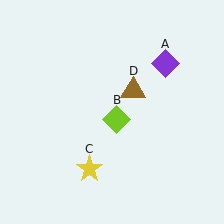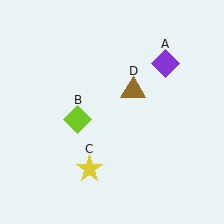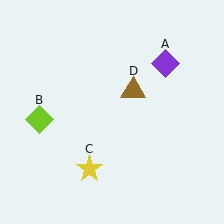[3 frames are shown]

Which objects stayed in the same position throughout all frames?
Purple diamond (object A) and yellow star (object C) and brown triangle (object D) remained stationary.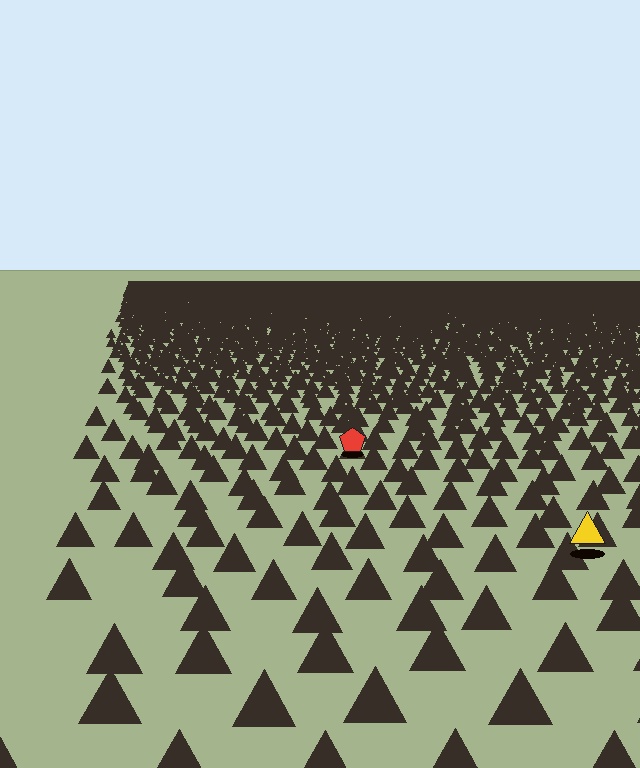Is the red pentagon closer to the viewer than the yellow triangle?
No. The yellow triangle is closer — you can tell from the texture gradient: the ground texture is coarser near it.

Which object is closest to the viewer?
The yellow triangle is closest. The texture marks near it are larger and more spread out.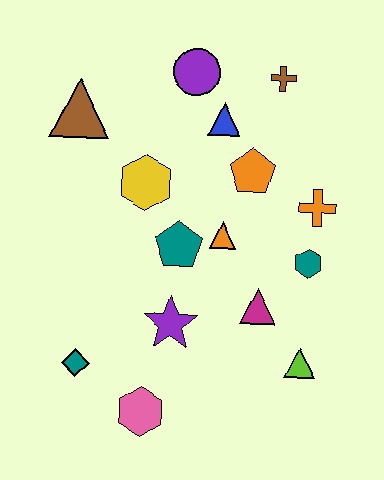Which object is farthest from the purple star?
The brown cross is farthest from the purple star.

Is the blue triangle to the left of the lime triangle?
Yes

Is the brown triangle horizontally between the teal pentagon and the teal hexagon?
No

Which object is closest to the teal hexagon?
The orange cross is closest to the teal hexagon.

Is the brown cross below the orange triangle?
No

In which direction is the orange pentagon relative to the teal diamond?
The orange pentagon is above the teal diamond.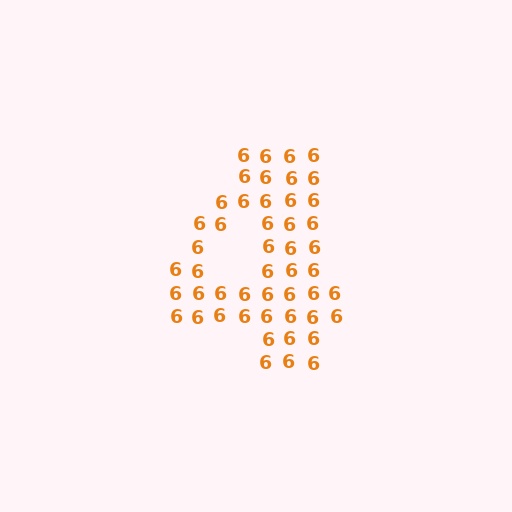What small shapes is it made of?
It is made of small digit 6's.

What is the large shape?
The large shape is the digit 4.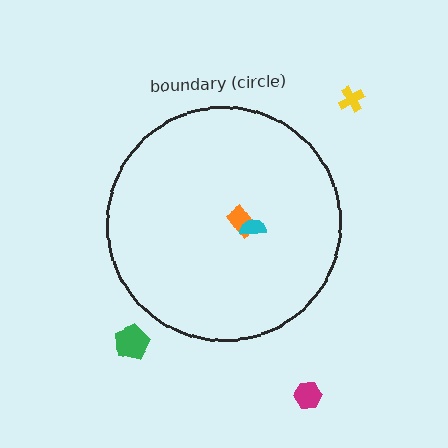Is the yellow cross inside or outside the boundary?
Outside.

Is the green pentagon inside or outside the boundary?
Outside.